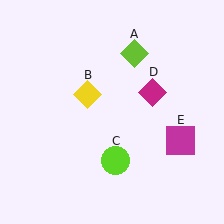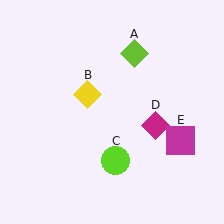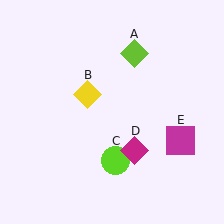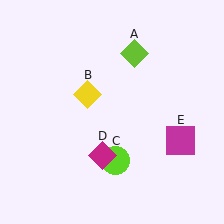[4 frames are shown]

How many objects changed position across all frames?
1 object changed position: magenta diamond (object D).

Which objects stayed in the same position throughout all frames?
Lime diamond (object A) and yellow diamond (object B) and lime circle (object C) and magenta square (object E) remained stationary.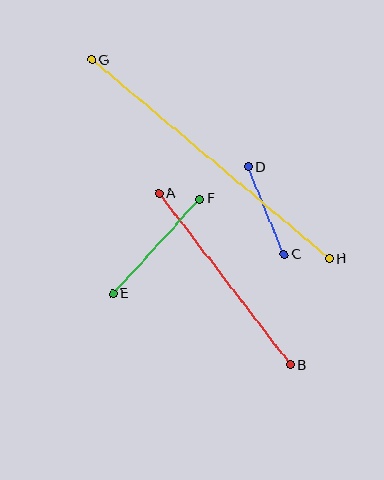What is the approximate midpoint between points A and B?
The midpoint is at approximately (225, 279) pixels.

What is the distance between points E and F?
The distance is approximately 128 pixels.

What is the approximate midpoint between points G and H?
The midpoint is at approximately (210, 159) pixels.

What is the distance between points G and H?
The distance is approximately 309 pixels.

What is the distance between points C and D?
The distance is approximately 94 pixels.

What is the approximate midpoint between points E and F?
The midpoint is at approximately (156, 246) pixels.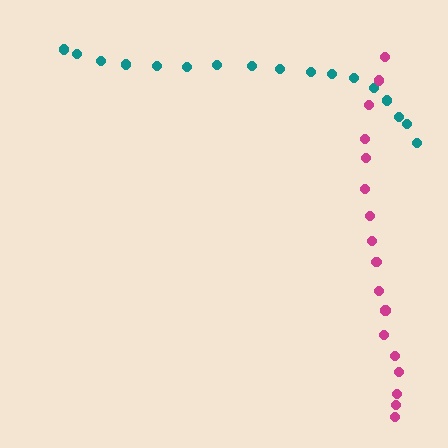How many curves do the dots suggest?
There are 2 distinct paths.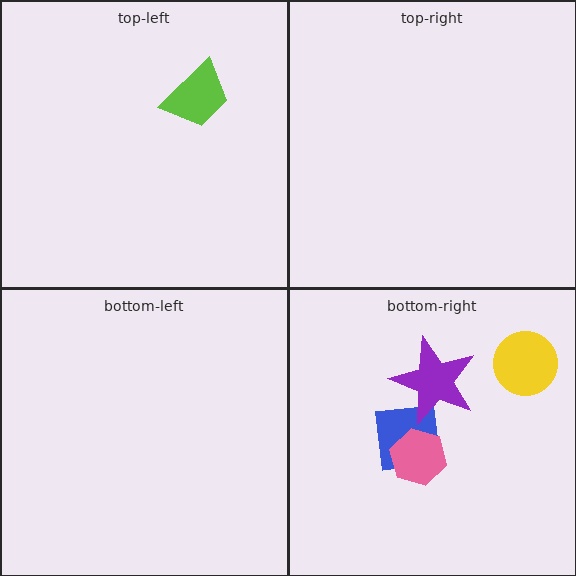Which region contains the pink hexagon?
The bottom-right region.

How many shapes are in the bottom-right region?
4.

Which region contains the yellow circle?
The bottom-right region.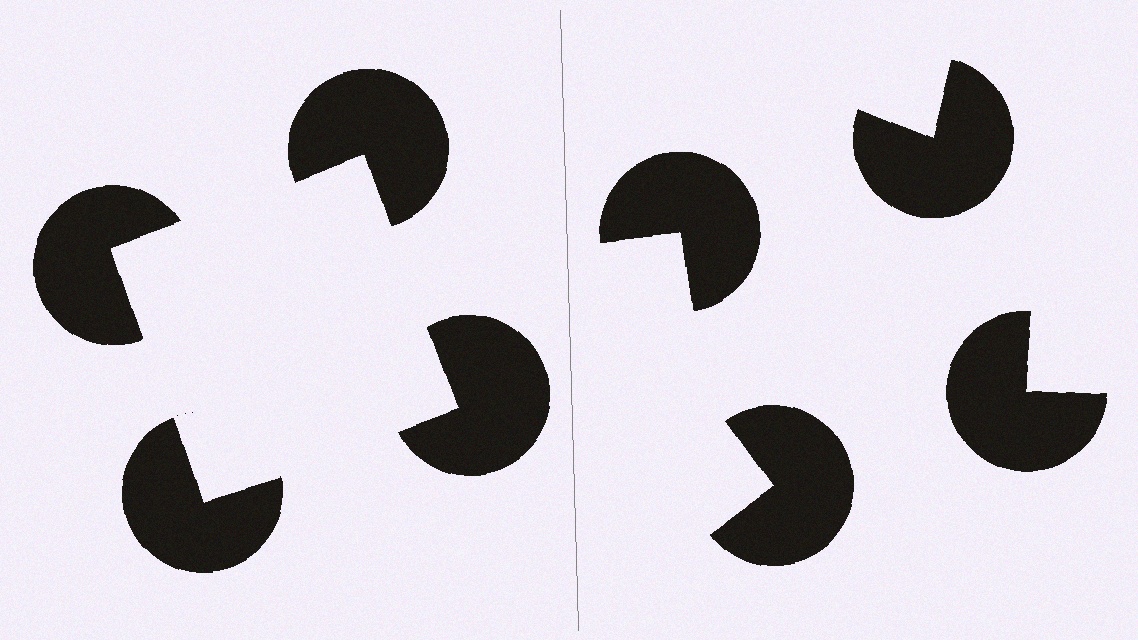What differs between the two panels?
The pac-man discs are positioned identically on both sides; only the wedge orientations differ. On the left they align to a square; on the right they are misaligned.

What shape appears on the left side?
An illusory square.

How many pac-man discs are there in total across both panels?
8 — 4 on each side.